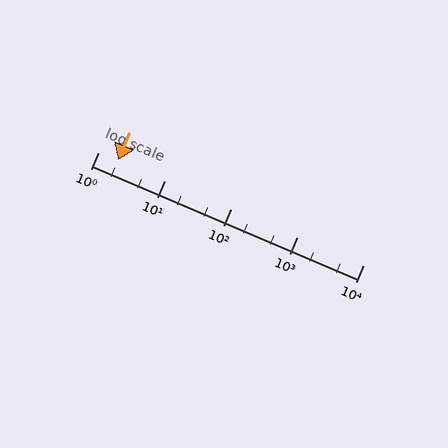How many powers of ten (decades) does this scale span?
The scale spans 4 decades, from 1 to 10000.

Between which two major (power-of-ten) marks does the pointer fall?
The pointer is between 1 and 10.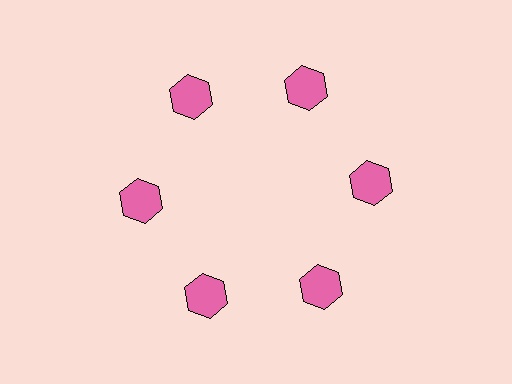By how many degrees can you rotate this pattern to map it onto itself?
The pattern maps onto itself every 60 degrees of rotation.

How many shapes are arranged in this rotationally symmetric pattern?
There are 6 shapes, arranged in 6 groups of 1.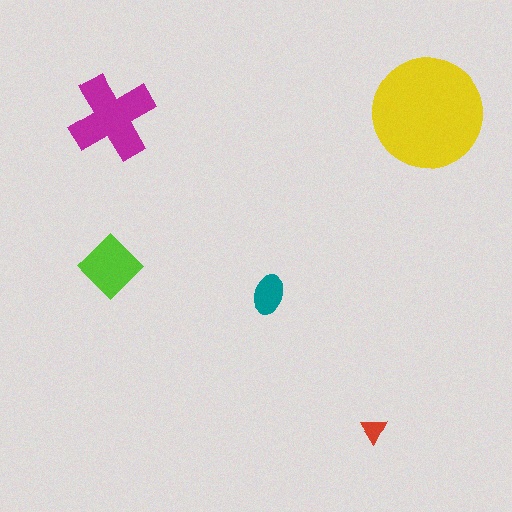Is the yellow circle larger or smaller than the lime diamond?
Larger.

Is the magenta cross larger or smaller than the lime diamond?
Larger.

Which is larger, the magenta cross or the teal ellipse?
The magenta cross.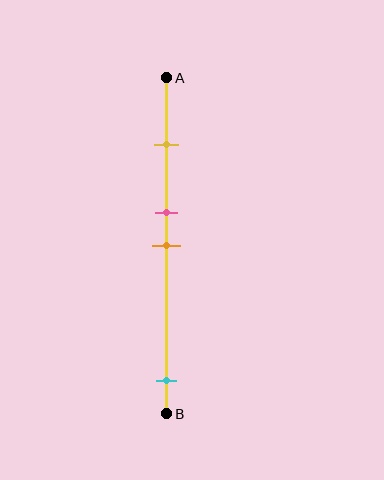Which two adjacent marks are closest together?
The pink and orange marks are the closest adjacent pair.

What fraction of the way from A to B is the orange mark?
The orange mark is approximately 50% (0.5) of the way from A to B.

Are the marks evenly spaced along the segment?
No, the marks are not evenly spaced.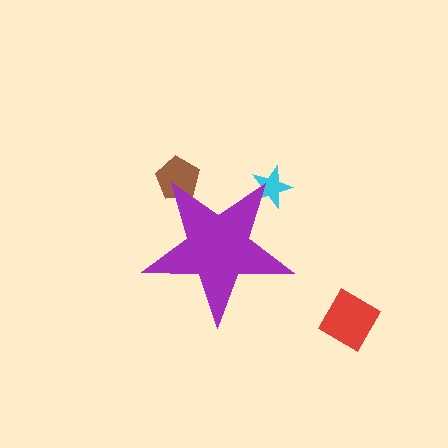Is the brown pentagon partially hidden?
Yes, the brown pentagon is partially hidden behind the purple star.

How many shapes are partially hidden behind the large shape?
2 shapes are partially hidden.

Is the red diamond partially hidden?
No, the red diamond is fully visible.